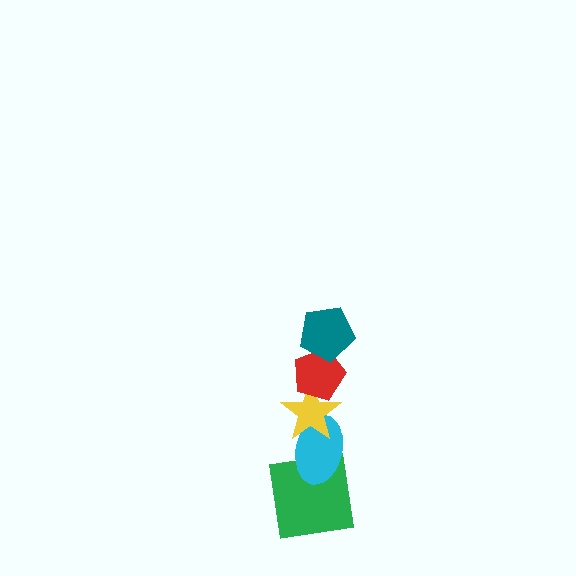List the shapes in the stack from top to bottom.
From top to bottom: the teal pentagon, the red pentagon, the yellow star, the cyan ellipse, the green square.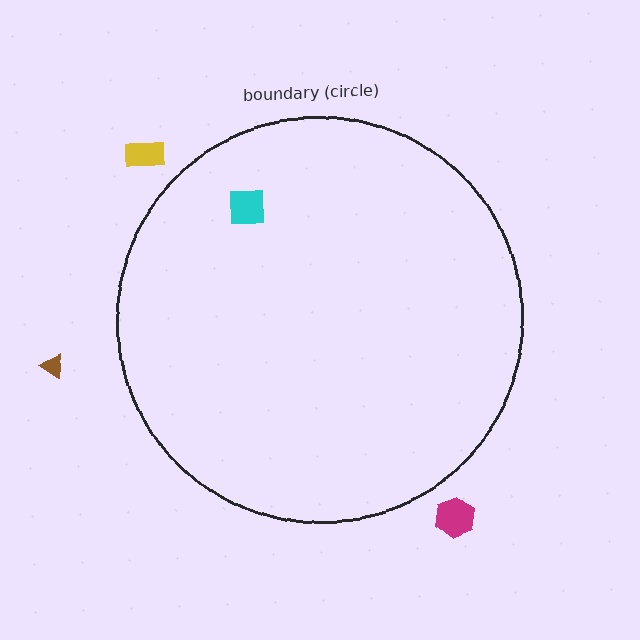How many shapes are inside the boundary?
1 inside, 3 outside.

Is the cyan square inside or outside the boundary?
Inside.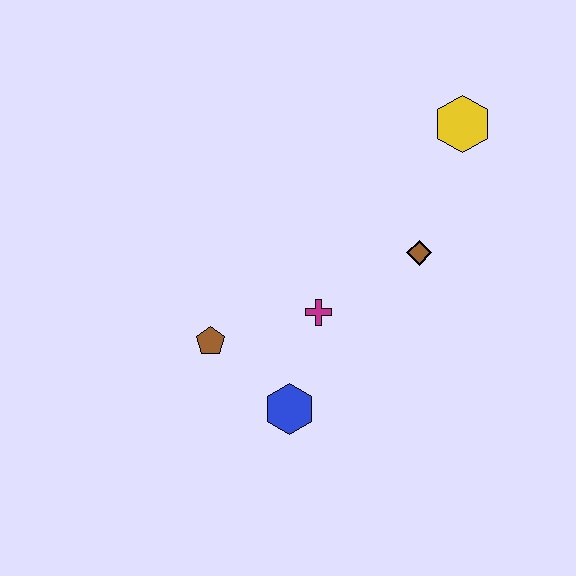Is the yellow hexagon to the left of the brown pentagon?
No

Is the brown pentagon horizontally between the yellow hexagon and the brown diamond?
No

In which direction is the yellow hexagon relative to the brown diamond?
The yellow hexagon is above the brown diamond.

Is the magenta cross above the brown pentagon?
Yes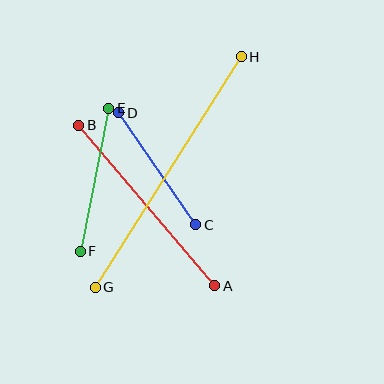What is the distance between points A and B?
The distance is approximately 211 pixels.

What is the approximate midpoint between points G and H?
The midpoint is at approximately (168, 172) pixels.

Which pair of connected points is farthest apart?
Points G and H are farthest apart.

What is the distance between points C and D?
The distance is approximately 136 pixels.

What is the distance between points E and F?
The distance is approximately 146 pixels.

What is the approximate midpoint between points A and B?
The midpoint is at approximately (147, 206) pixels.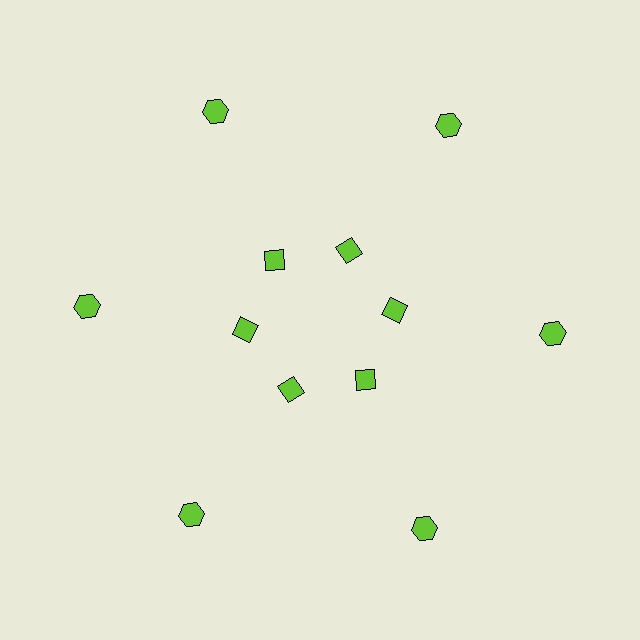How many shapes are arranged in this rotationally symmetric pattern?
There are 12 shapes, arranged in 6 groups of 2.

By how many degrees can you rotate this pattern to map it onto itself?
The pattern maps onto itself every 60 degrees of rotation.